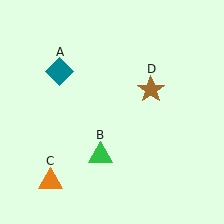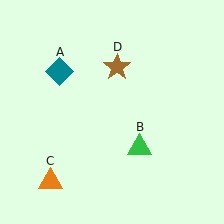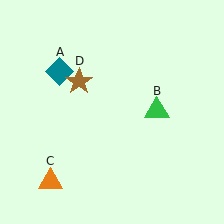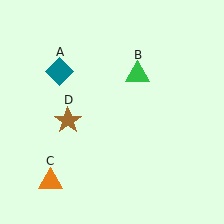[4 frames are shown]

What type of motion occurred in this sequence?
The green triangle (object B), brown star (object D) rotated counterclockwise around the center of the scene.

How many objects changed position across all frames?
2 objects changed position: green triangle (object B), brown star (object D).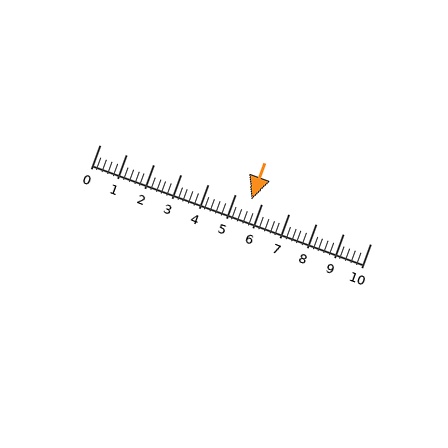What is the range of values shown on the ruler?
The ruler shows values from 0 to 10.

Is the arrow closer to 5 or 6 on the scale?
The arrow is closer to 6.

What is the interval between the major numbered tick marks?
The major tick marks are spaced 1 units apart.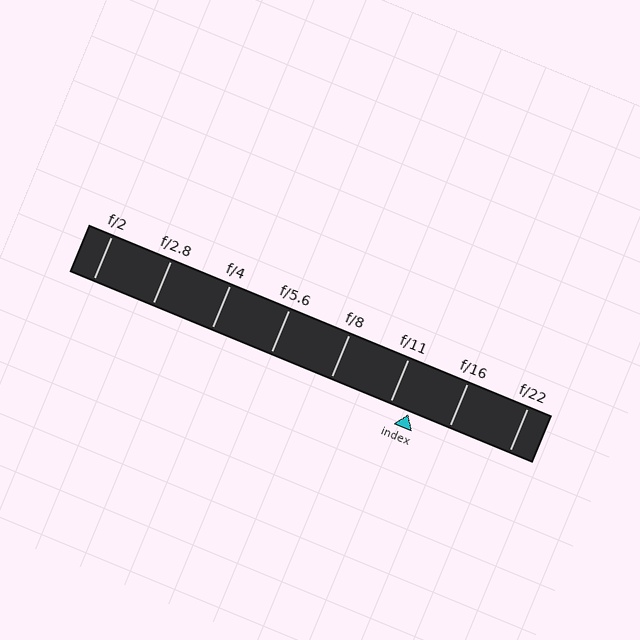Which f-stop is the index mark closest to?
The index mark is closest to f/11.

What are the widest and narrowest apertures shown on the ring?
The widest aperture shown is f/2 and the narrowest is f/22.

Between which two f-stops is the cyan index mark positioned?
The index mark is between f/11 and f/16.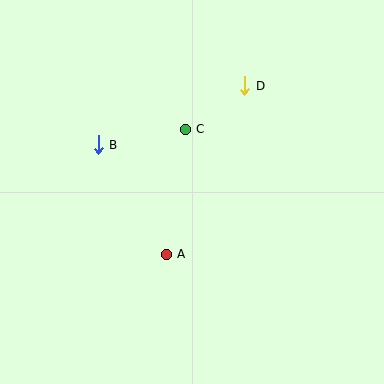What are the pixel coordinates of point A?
Point A is at (166, 254).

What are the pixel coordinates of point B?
Point B is at (98, 145).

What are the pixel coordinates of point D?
Point D is at (245, 86).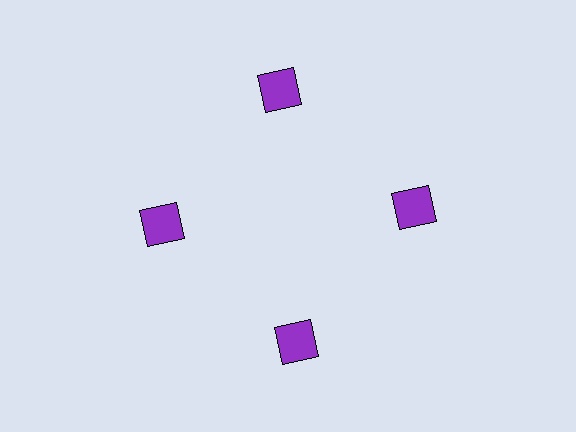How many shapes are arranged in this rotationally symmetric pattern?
There are 4 shapes, arranged in 4 groups of 1.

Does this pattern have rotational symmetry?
Yes, this pattern has 4-fold rotational symmetry. It looks the same after rotating 90 degrees around the center.